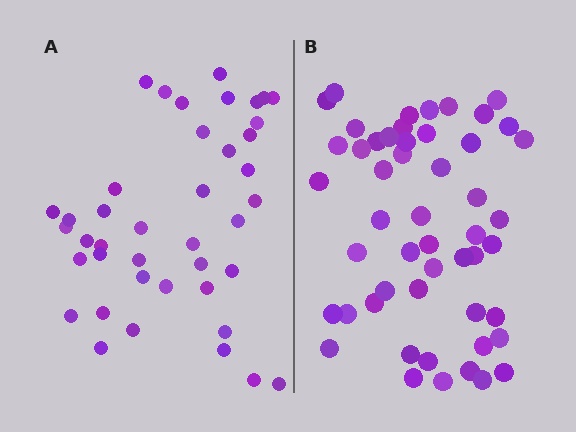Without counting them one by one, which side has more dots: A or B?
Region B (the right region) has more dots.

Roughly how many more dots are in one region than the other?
Region B has roughly 10 or so more dots than region A.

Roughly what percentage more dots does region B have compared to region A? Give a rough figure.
About 25% more.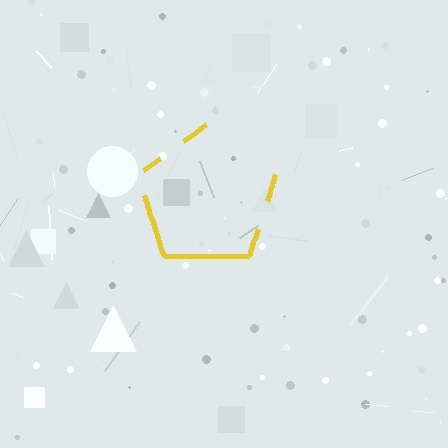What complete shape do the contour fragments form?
The contour fragments form a pentagon.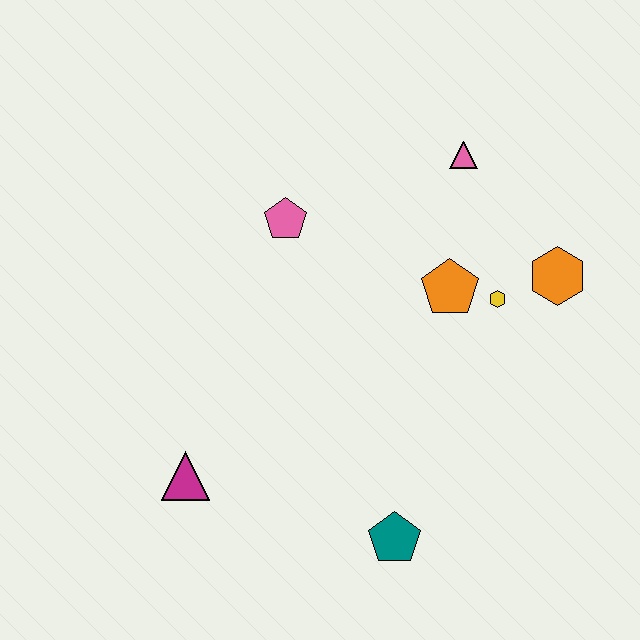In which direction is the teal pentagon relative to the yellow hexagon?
The teal pentagon is below the yellow hexagon.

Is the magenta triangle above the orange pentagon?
No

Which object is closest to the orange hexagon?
The yellow hexagon is closest to the orange hexagon.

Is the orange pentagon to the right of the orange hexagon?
No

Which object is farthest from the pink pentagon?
The teal pentagon is farthest from the pink pentagon.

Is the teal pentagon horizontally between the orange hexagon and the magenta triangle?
Yes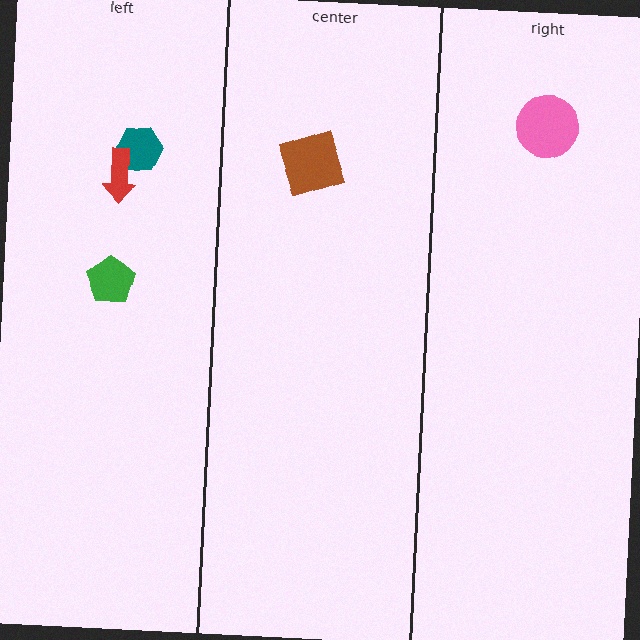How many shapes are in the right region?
1.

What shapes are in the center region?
The brown square.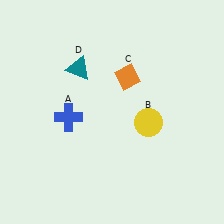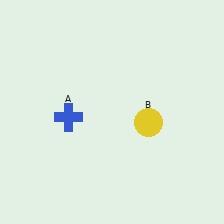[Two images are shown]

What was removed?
The teal triangle (D), the orange diamond (C) were removed in Image 2.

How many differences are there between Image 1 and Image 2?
There are 2 differences between the two images.